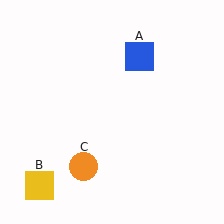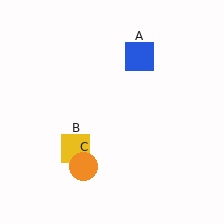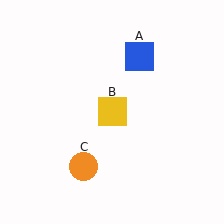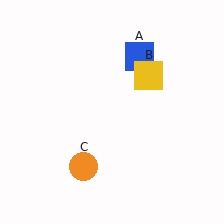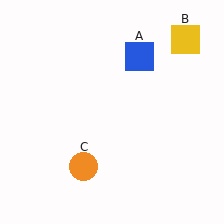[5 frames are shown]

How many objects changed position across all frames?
1 object changed position: yellow square (object B).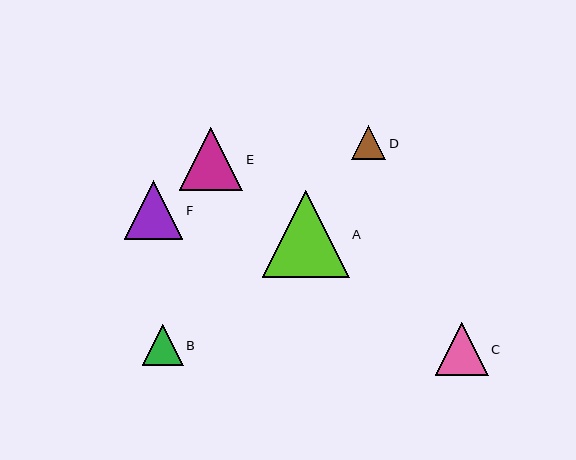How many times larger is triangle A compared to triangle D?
Triangle A is approximately 2.5 times the size of triangle D.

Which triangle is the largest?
Triangle A is the largest with a size of approximately 87 pixels.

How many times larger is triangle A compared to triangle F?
Triangle A is approximately 1.5 times the size of triangle F.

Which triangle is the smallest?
Triangle D is the smallest with a size of approximately 35 pixels.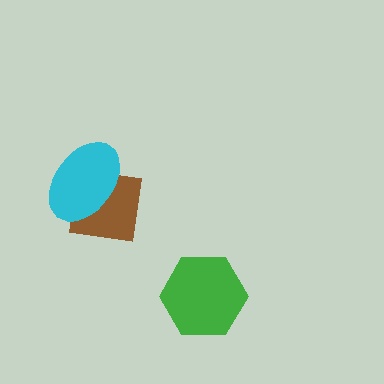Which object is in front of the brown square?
The cyan ellipse is in front of the brown square.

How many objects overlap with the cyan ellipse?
1 object overlaps with the cyan ellipse.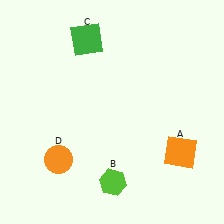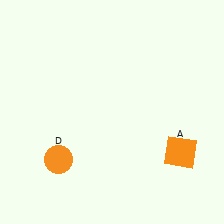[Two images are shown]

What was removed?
The lime hexagon (B), the green square (C) were removed in Image 2.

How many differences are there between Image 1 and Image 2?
There are 2 differences between the two images.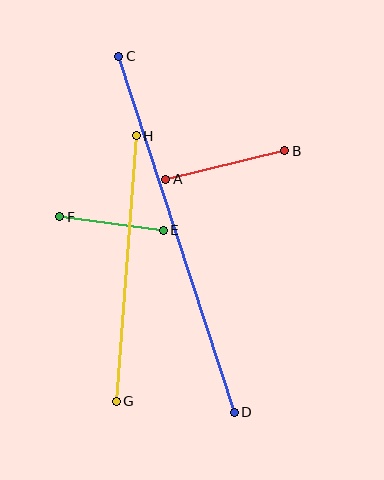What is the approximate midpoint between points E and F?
The midpoint is at approximately (112, 223) pixels.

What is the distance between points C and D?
The distance is approximately 374 pixels.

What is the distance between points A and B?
The distance is approximately 122 pixels.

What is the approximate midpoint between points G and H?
The midpoint is at approximately (126, 268) pixels.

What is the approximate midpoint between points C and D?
The midpoint is at approximately (177, 234) pixels.